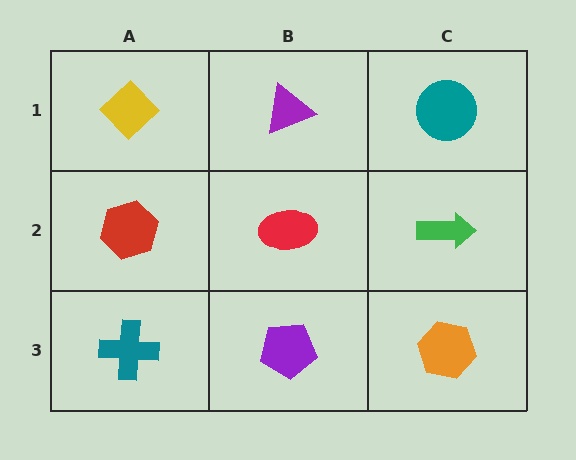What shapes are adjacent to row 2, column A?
A yellow diamond (row 1, column A), a teal cross (row 3, column A), a red ellipse (row 2, column B).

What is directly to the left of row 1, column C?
A purple triangle.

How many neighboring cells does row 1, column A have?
2.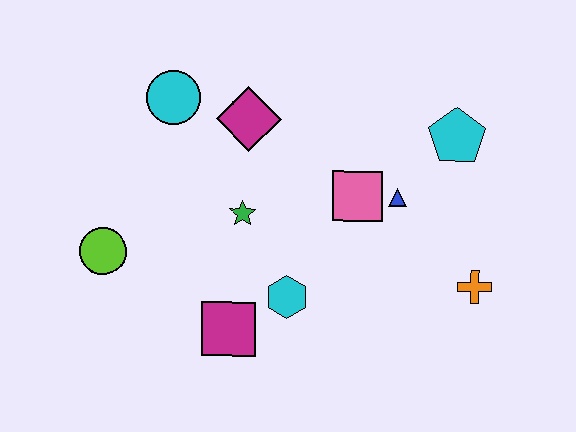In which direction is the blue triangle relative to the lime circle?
The blue triangle is to the right of the lime circle.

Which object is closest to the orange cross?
The blue triangle is closest to the orange cross.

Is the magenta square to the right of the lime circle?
Yes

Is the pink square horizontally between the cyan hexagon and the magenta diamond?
No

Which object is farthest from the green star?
The orange cross is farthest from the green star.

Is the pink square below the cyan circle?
Yes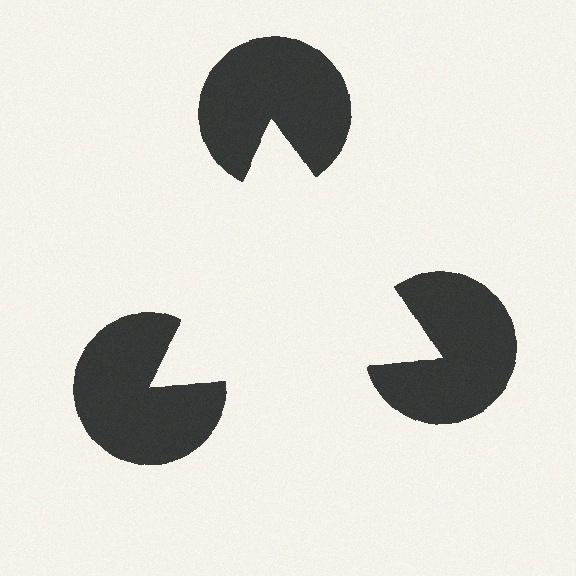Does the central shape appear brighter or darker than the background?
It typically appears slightly brighter than the background, even though no actual brightness change is drawn.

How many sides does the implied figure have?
3 sides.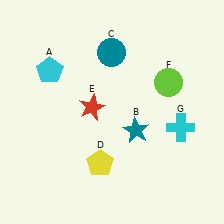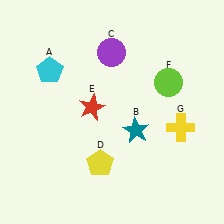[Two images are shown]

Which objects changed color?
C changed from teal to purple. G changed from cyan to yellow.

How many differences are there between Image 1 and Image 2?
There are 2 differences between the two images.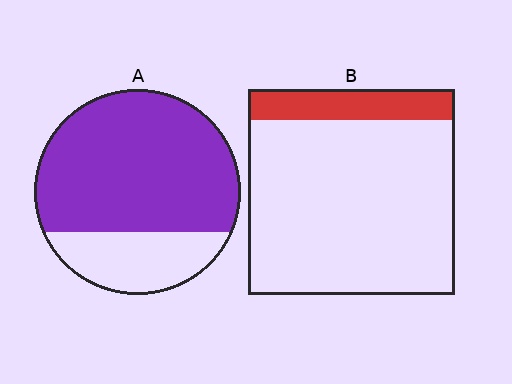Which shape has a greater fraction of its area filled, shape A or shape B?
Shape A.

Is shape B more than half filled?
No.